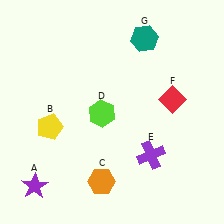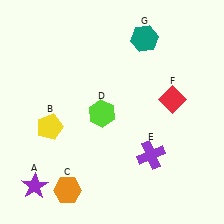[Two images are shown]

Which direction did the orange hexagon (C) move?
The orange hexagon (C) moved left.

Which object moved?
The orange hexagon (C) moved left.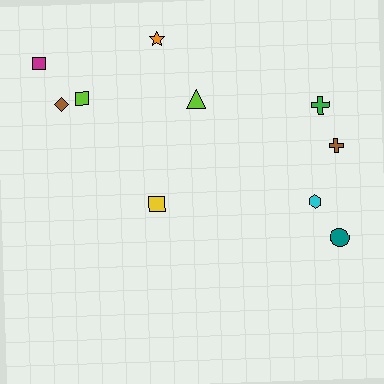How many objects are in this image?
There are 10 objects.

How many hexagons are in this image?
There is 1 hexagon.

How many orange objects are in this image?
There is 1 orange object.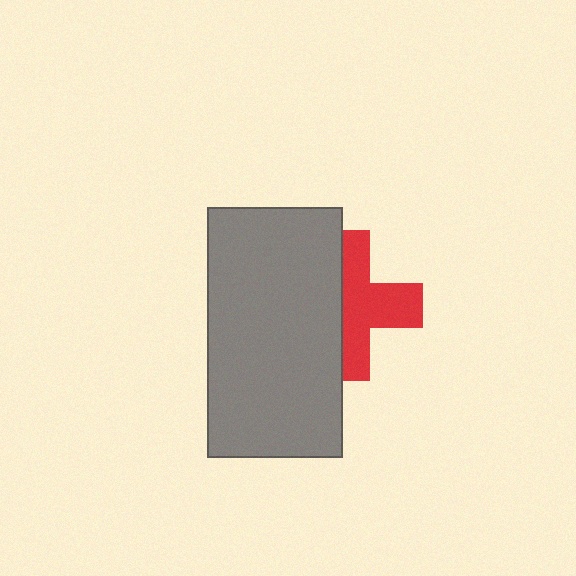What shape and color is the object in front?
The object in front is a gray rectangle.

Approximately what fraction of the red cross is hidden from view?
Roughly 45% of the red cross is hidden behind the gray rectangle.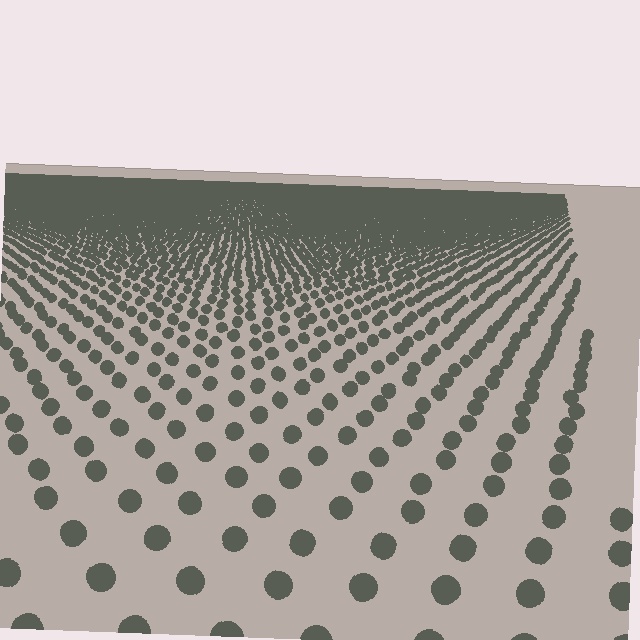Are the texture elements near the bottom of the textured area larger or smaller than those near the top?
Larger. Near the bottom, elements are closer to the viewer and appear at a bigger on-screen size.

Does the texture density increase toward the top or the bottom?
Density increases toward the top.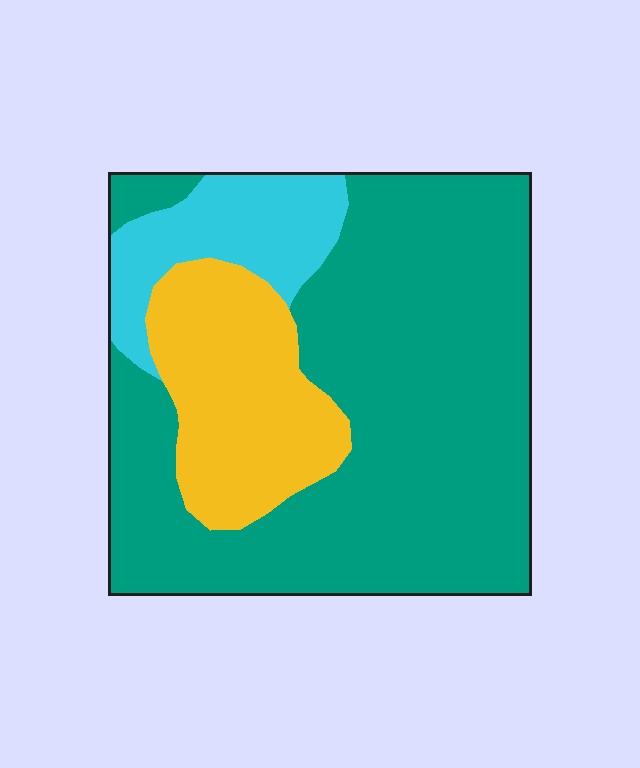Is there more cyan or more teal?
Teal.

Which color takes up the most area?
Teal, at roughly 65%.